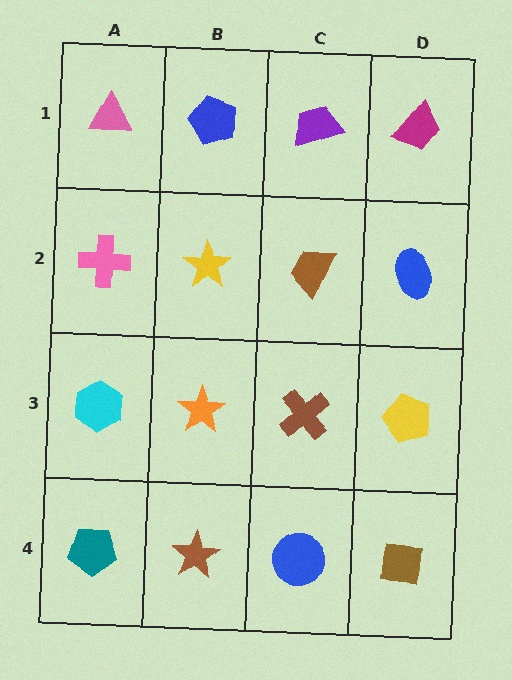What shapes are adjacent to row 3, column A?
A pink cross (row 2, column A), a teal pentagon (row 4, column A), an orange star (row 3, column B).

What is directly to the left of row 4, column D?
A blue circle.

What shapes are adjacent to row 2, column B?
A blue pentagon (row 1, column B), an orange star (row 3, column B), a pink cross (row 2, column A), a brown trapezoid (row 2, column C).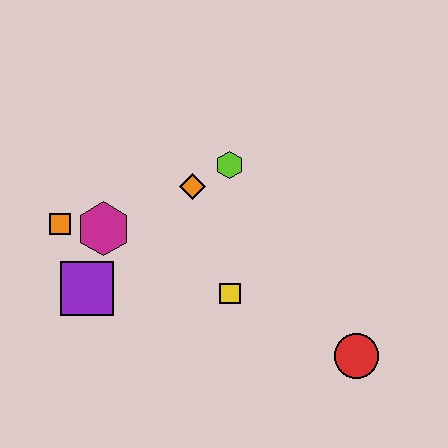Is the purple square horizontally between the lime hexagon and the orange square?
Yes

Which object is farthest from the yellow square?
The orange square is farthest from the yellow square.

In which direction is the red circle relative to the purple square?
The red circle is to the right of the purple square.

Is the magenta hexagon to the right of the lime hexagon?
No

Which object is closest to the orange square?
The magenta hexagon is closest to the orange square.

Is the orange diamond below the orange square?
No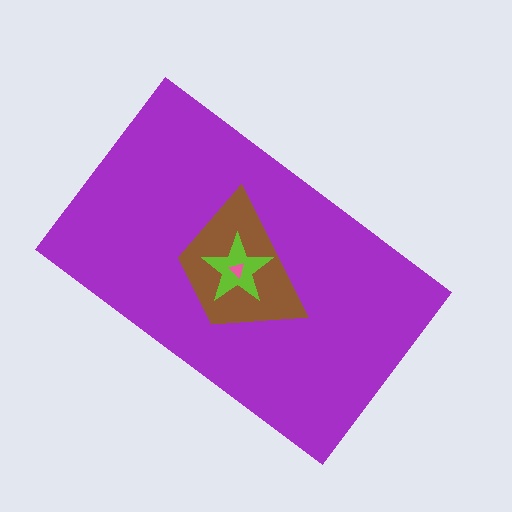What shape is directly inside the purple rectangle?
The brown trapezoid.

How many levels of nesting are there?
4.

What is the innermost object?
The pink triangle.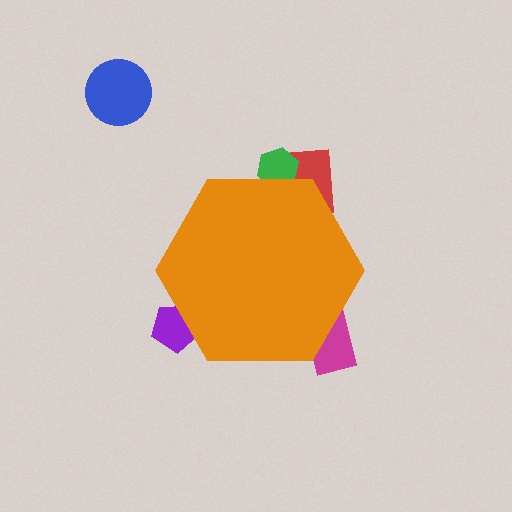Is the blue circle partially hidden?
No, the blue circle is fully visible.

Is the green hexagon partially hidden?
Yes, the green hexagon is partially hidden behind the orange hexagon.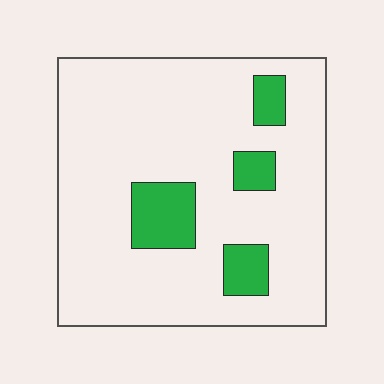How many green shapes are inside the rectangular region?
4.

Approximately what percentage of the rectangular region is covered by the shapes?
Approximately 15%.